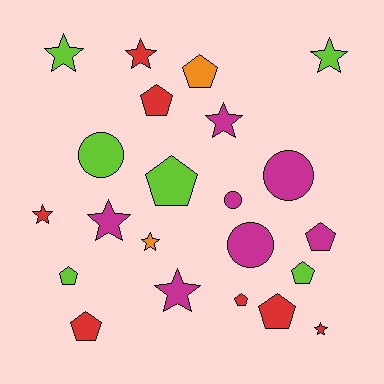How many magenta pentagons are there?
There is 1 magenta pentagon.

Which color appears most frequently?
Red, with 7 objects.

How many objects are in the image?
There are 22 objects.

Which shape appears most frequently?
Star, with 9 objects.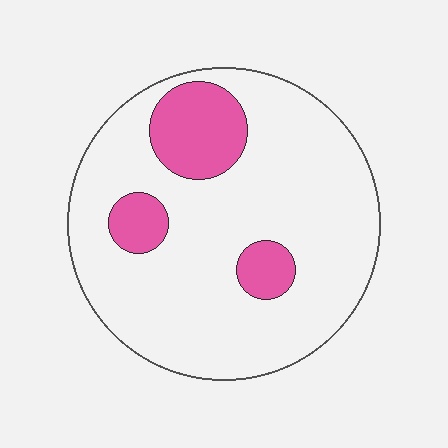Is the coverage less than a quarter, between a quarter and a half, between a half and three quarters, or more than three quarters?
Less than a quarter.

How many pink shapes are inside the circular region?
3.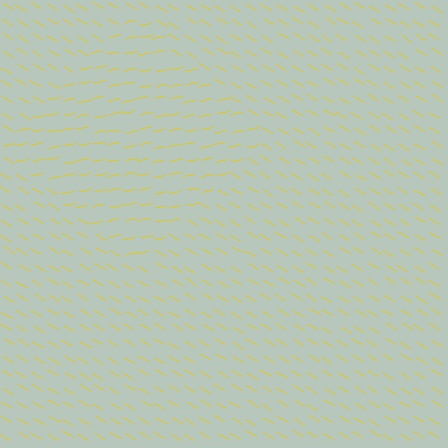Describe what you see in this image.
The image is filled with small yellow line segments. A diamond region in the image has lines oriented differently from the surrounding lines, creating a visible texture boundary.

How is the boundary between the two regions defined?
The boundary is defined purely by a change in line orientation (approximately 40 degrees difference). All lines are the same color and thickness.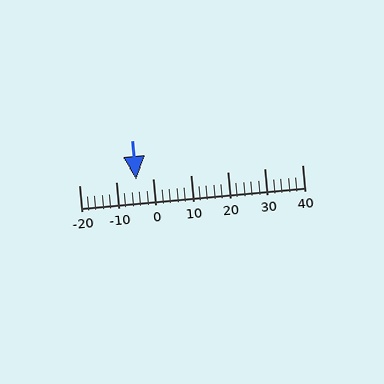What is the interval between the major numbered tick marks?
The major tick marks are spaced 10 units apart.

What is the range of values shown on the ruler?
The ruler shows values from -20 to 40.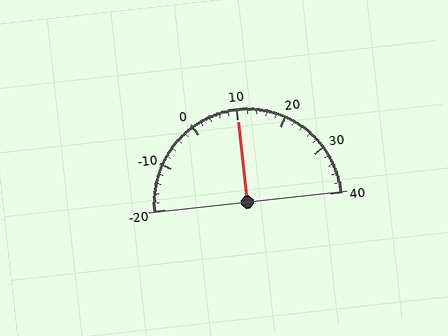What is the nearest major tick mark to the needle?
The nearest major tick mark is 10.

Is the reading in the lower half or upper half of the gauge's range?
The reading is in the upper half of the range (-20 to 40).